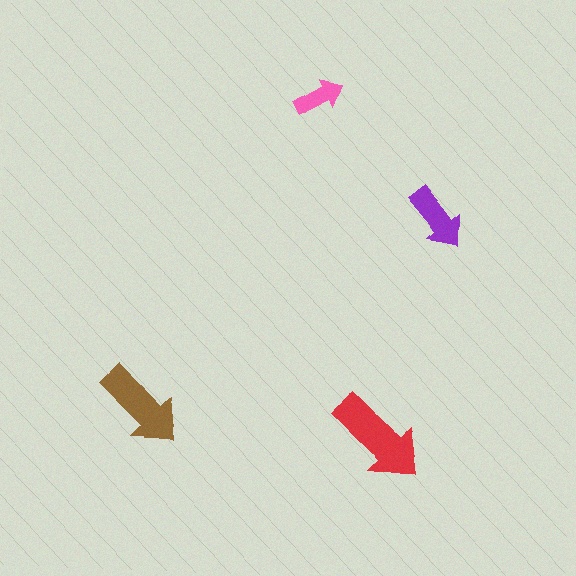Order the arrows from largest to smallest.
the red one, the brown one, the purple one, the pink one.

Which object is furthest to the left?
The brown arrow is leftmost.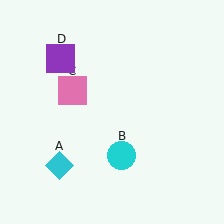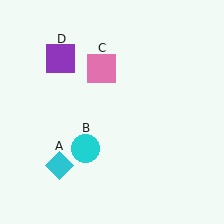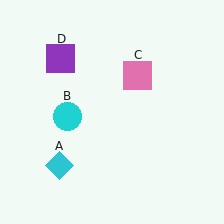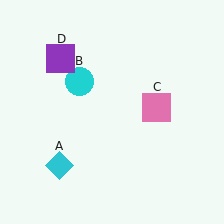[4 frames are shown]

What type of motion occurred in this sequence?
The cyan circle (object B), pink square (object C) rotated clockwise around the center of the scene.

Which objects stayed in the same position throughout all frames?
Cyan diamond (object A) and purple square (object D) remained stationary.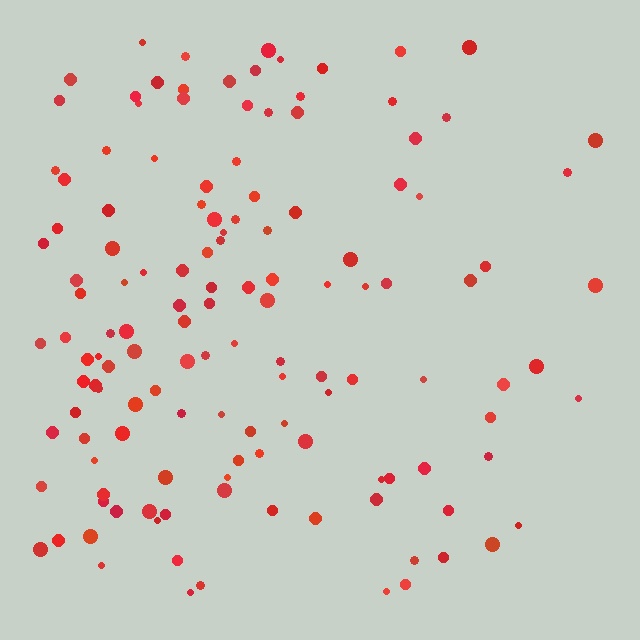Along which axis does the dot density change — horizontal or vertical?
Horizontal.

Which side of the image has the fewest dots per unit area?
The right.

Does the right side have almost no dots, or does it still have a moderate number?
Still a moderate number, just noticeably fewer than the left.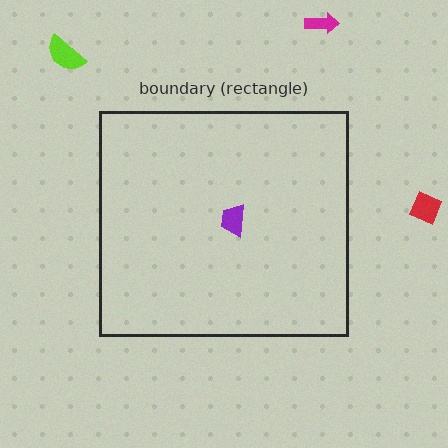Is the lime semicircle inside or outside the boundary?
Outside.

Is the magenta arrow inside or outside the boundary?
Outside.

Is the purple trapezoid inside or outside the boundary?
Inside.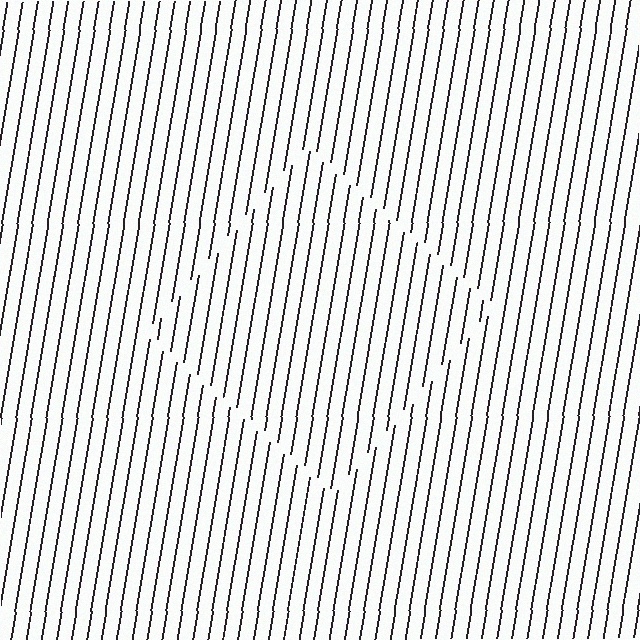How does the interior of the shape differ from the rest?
The interior of the shape contains the same grating, shifted by half a period — the contour is defined by the phase discontinuity where line-ends from the inner and outer gratings abut.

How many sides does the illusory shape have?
4 sides — the line-ends trace a square.